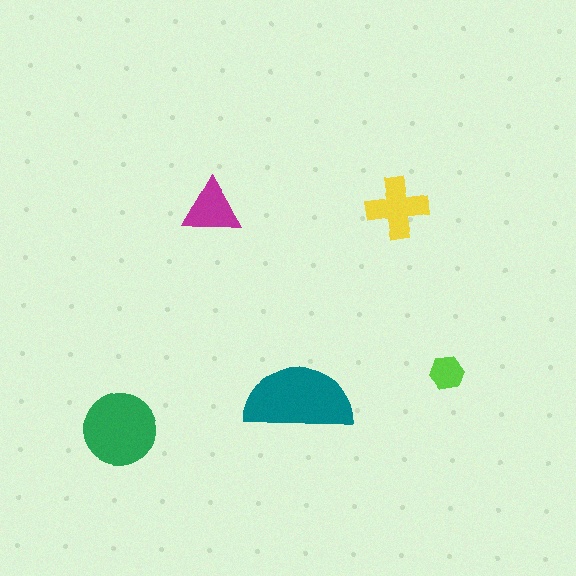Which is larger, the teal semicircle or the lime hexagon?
The teal semicircle.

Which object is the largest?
The teal semicircle.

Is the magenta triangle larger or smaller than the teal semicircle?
Smaller.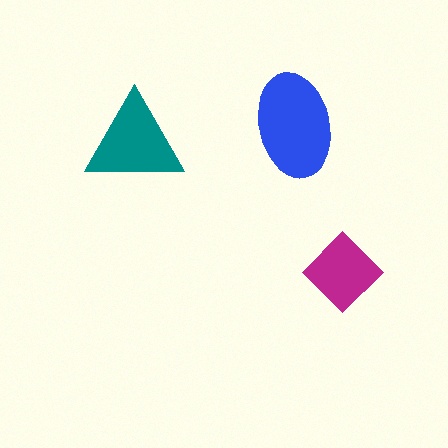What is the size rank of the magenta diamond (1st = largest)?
3rd.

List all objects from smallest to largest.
The magenta diamond, the teal triangle, the blue ellipse.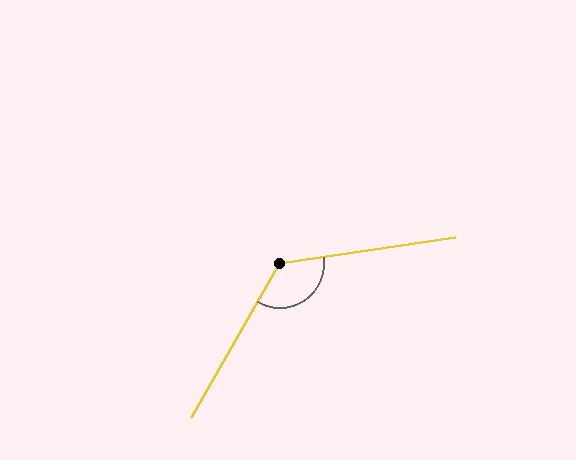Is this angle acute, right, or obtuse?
It is obtuse.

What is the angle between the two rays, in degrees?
Approximately 128 degrees.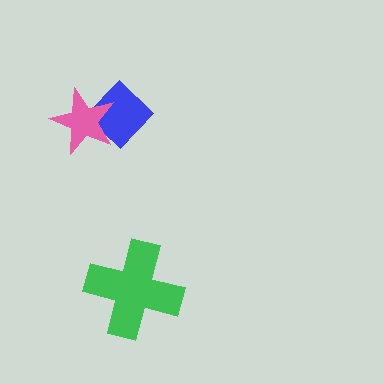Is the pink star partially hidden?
No, no other shape covers it.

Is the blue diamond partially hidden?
Yes, it is partially covered by another shape.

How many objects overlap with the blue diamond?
1 object overlaps with the blue diamond.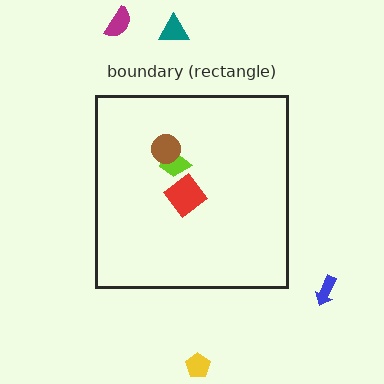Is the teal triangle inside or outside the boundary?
Outside.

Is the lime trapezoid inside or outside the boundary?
Inside.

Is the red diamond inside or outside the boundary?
Inside.